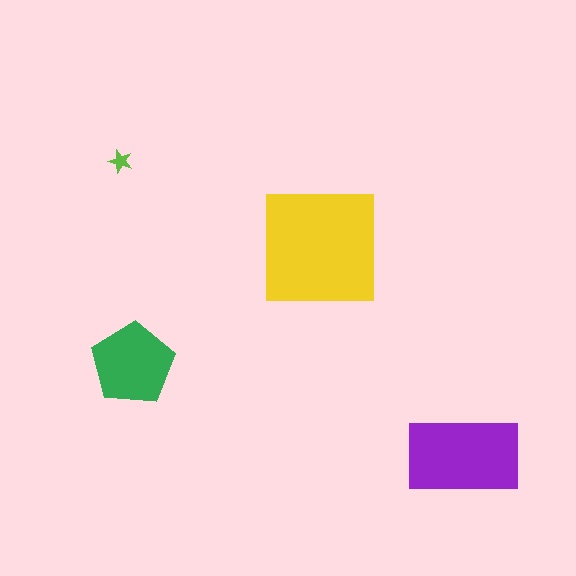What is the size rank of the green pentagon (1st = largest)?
3rd.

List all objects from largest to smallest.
The yellow square, the purple rectangle, the green pentagon, the lime star.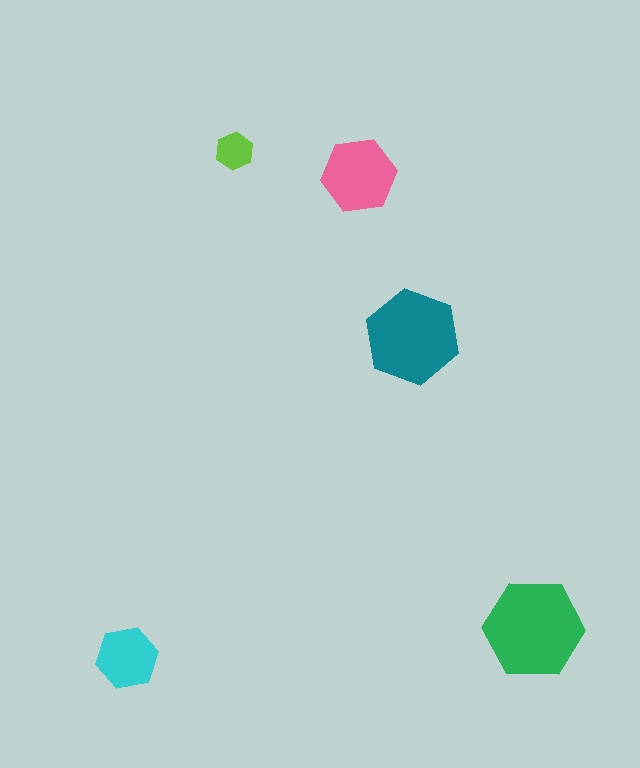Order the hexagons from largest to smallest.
the green one, the teal one, the pink one, the cyan one, the lime one.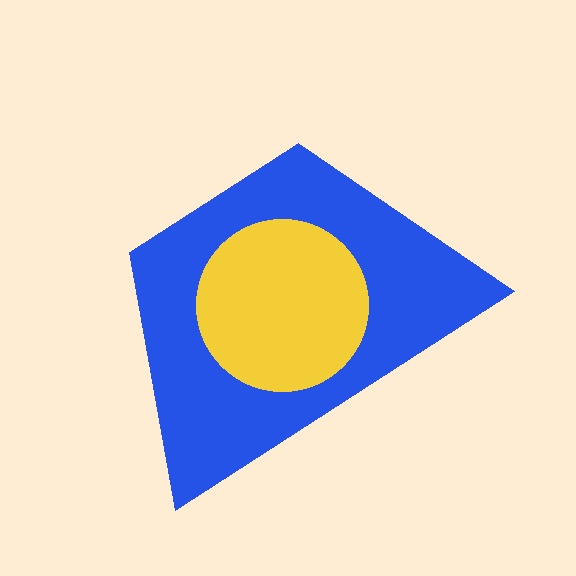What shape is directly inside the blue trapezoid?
The yellow circle.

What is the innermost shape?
The yellow circle.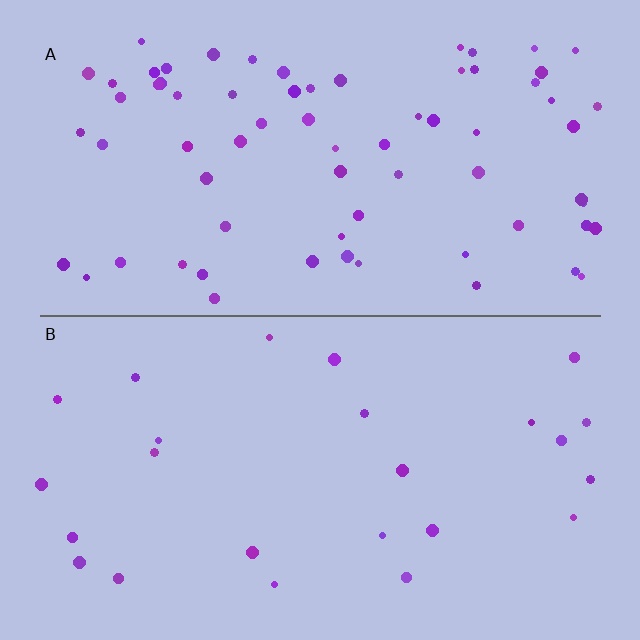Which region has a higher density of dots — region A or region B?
A (the top).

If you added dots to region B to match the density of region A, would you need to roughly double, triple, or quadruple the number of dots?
Approximately triple.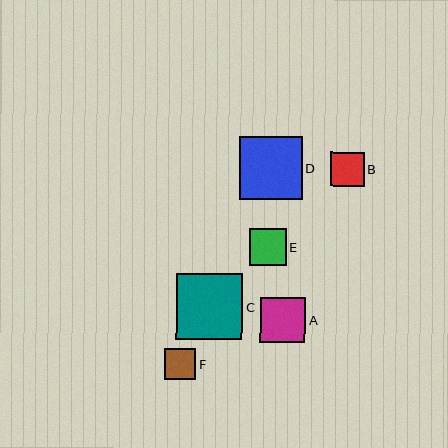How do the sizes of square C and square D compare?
Square C and square D are approximately the same size.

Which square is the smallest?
Square F is the smallest with a size of approximately 31 pixels.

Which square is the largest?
Square C is the largest with a size of approximately 66 pixels.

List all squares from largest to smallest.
From largest to smallest: C, D, A, E, B, F.